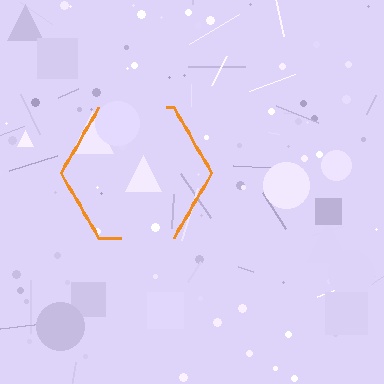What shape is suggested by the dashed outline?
The dashed outline suggests a hexagon.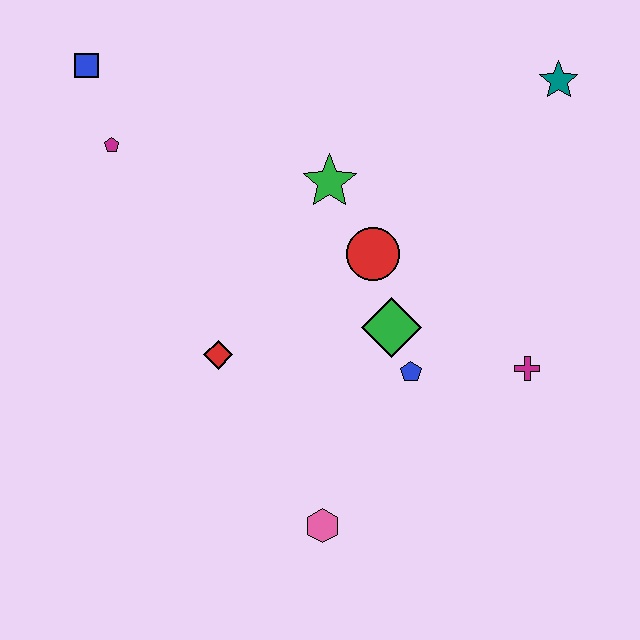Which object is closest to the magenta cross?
The blue pentagon is closest to the magenta cross.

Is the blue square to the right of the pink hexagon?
No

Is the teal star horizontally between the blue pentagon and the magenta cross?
No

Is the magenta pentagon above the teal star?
No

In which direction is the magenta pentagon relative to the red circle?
The magenta pentagon is to the left of the red circle.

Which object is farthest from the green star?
The pink hexagon is farthest from the green star.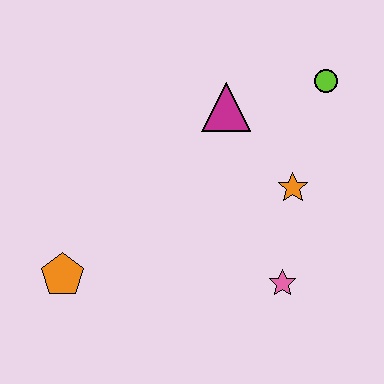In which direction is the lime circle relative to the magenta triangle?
The lime circle is to the right of the magenta triangle.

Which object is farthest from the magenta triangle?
The orange pentagon is farthest from the magenta triangle.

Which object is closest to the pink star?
The orange star is closest to the pink star.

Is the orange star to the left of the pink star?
No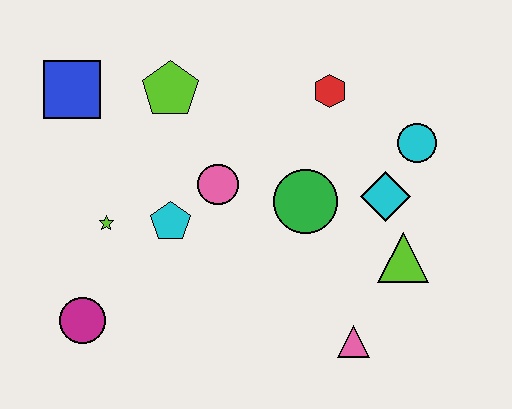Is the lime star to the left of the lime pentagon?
Yes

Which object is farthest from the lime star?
The cyan circle is farthest from the lime star.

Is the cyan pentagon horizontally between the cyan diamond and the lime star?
Yes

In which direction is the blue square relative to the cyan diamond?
The blue square is to the left of the cyan diamond.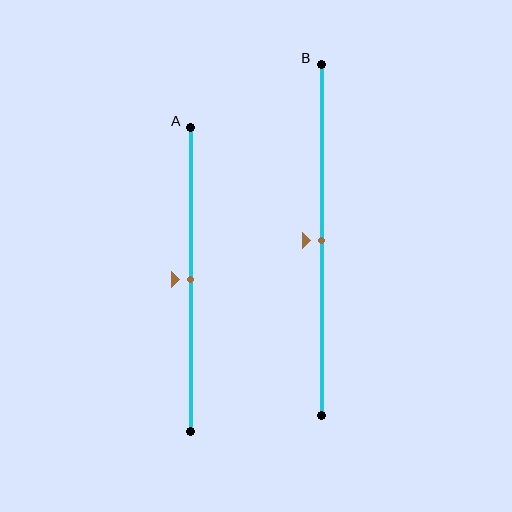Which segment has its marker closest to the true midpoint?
Segment A has its marker closest to the true midpoint.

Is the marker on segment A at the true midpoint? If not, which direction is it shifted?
Yes, the marker on segment A is at the true midpoint.